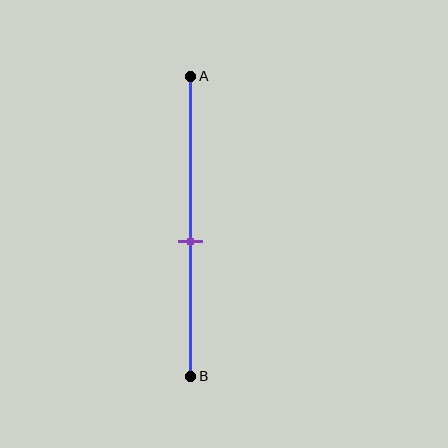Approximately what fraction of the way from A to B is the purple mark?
The purple mark is approximately 55% of the way from A to B.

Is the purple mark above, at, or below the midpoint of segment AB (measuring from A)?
The purple mark is below the midpoint of segment AB.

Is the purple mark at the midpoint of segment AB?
No, the mark is at about 55% from A, not at the 50% midpoint.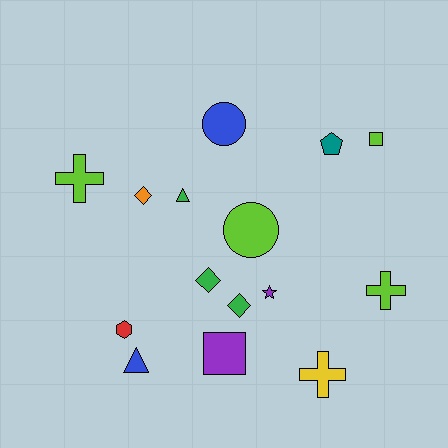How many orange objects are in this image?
There is 1 orange object.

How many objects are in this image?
There are 15 objects.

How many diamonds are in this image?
There are 3 diamonds.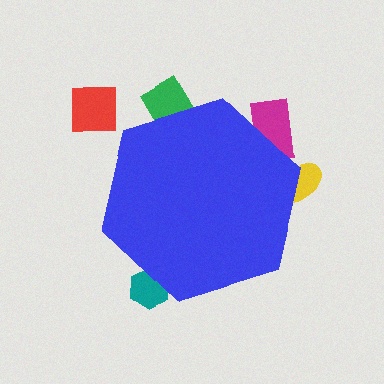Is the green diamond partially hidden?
Yes, the green diamond is partially hidden behind the blue hexagon.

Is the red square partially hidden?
No, the red square is fully visible.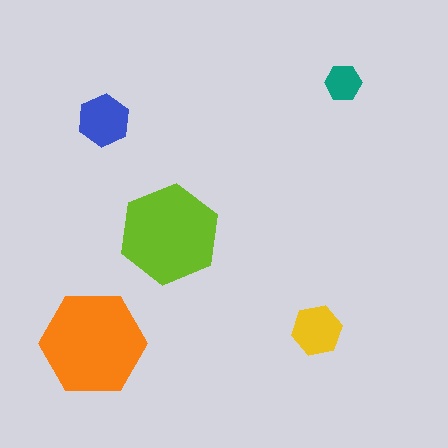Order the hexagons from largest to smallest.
the orange one, the lime one, the blue one, the yellow one, the teal one.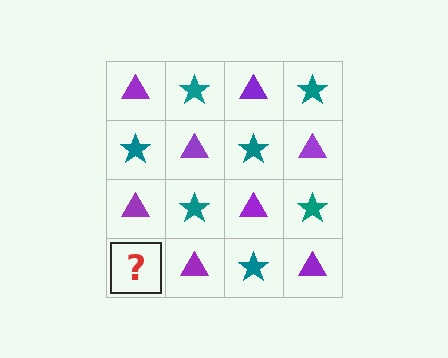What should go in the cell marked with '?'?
The missing cell should contain a teal star.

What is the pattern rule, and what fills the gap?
The rule is that it alternates purple triangle and teal star in a checkerboard pattern. The gap should be filled with a teal star.